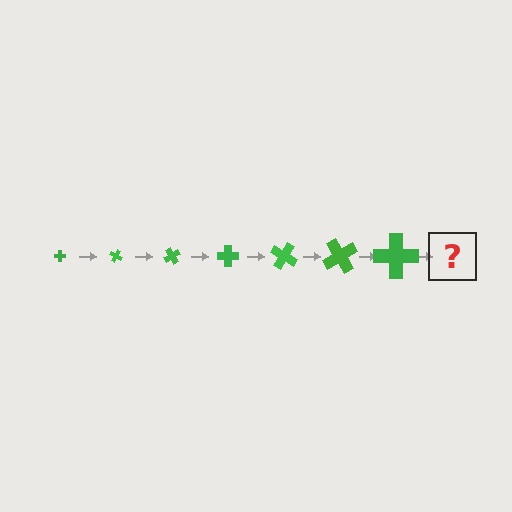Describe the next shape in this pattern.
It should be a cross, larger than the previous one and rotated 210 degrees from the start.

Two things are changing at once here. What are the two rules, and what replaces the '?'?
The two rules are that the cross grows larger each step and it rotates 30 degrees each step. The '?' should be a cross, larger than the previous one and rotated 210 degrees from the start.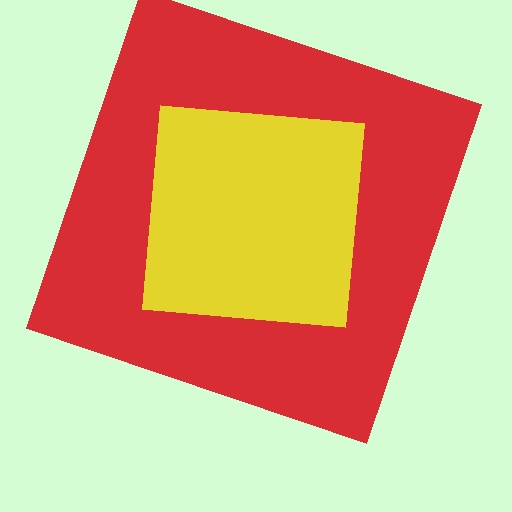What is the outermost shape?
The red square.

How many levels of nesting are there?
2.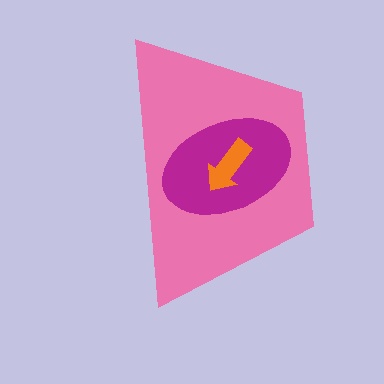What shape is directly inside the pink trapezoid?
The magenta ellipse.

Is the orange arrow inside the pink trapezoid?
Yes.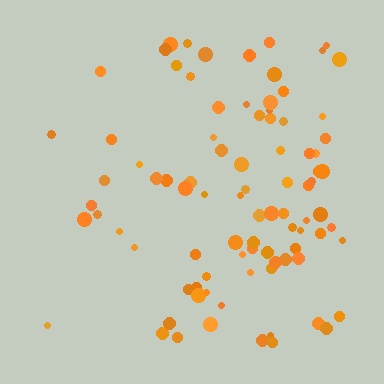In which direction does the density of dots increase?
From left to right, with the right side densest.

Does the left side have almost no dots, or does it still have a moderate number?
Still a moderate number, just noticeably fewer than the right.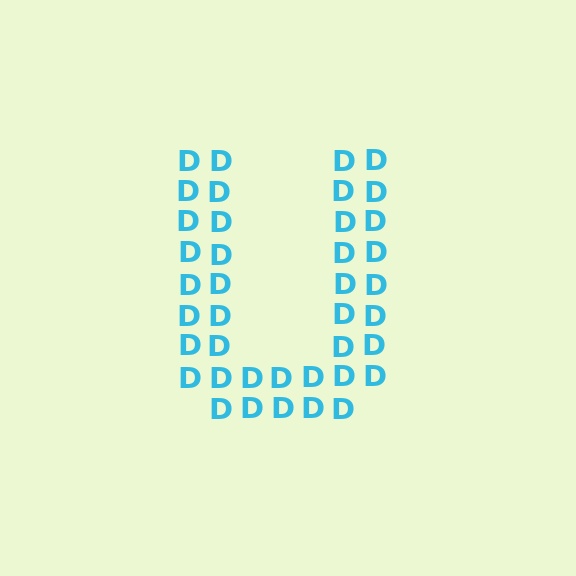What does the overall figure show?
The overall figure shows the letter U.